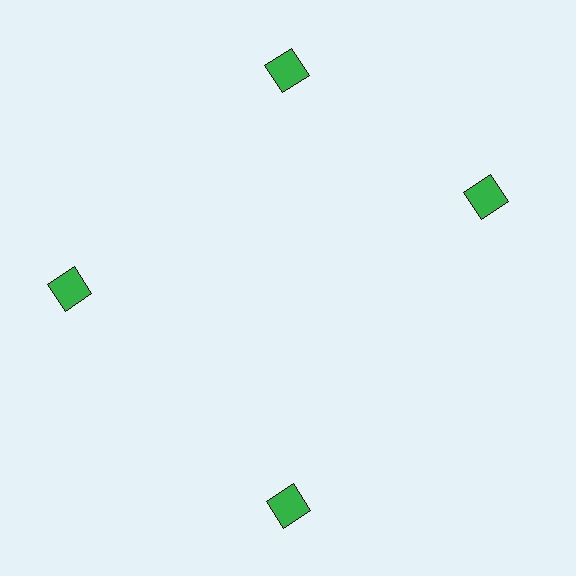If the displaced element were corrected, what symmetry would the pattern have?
It would have 4-fold rotational symmetry — the pattern would map onto itself every 90 degrees.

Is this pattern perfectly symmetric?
No. The 4 green squares are arranged in a ring, but one element near the 3 o'clock position is rotated out of alignment along the ring, breaking the 4-fold rotational symmetry.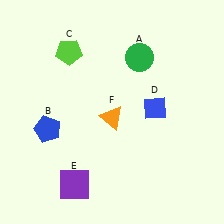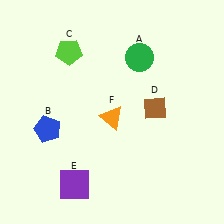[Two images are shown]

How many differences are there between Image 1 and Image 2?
There is 1 difference between the two images.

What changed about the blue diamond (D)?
In Image 1, D is blue. In Image 2, it changed to brown.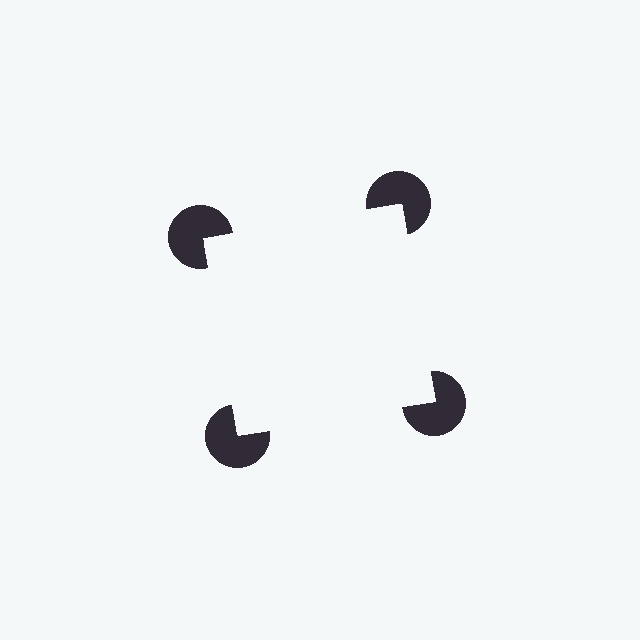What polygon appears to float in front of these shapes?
An illusory square — its edges are inferred from the aligned wedge cuts in the pac-man discs, not physically drawn.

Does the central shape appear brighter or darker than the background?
It typically appears slightly brighter than the background, even though no actual brightness change is drawn.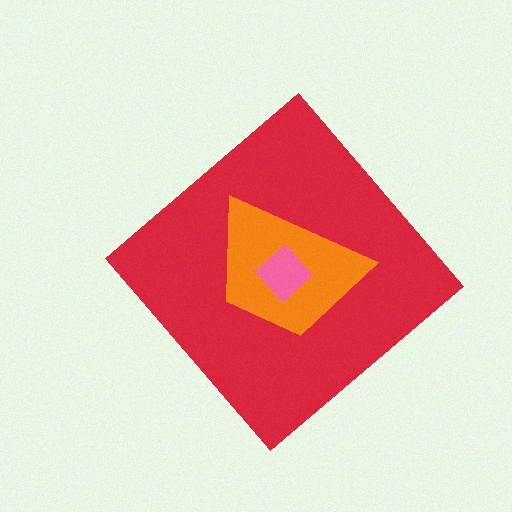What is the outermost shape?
The red diamond.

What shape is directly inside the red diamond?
The orange trapezoid.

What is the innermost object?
The pink diamond.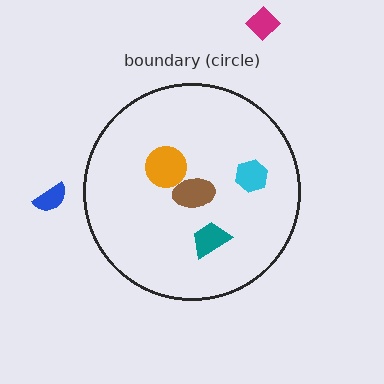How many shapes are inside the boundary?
4 inside, 2 outside.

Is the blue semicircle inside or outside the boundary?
Outside.